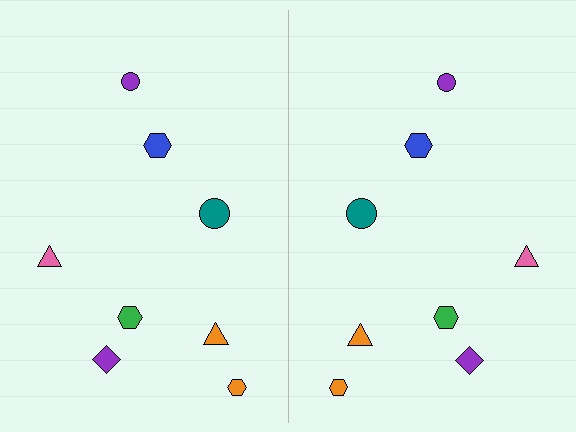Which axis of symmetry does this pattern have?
The pattern has a vertical axis of symmetry running through the center of the image.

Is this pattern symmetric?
Yes, this pattern has bilateral (reflection) symmetry.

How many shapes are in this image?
There are 16 shapes in this image.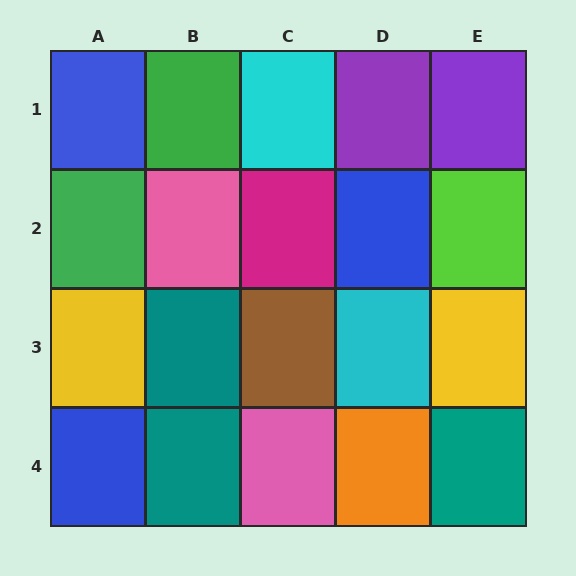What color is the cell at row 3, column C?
Brown.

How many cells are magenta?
1 cell is magenta.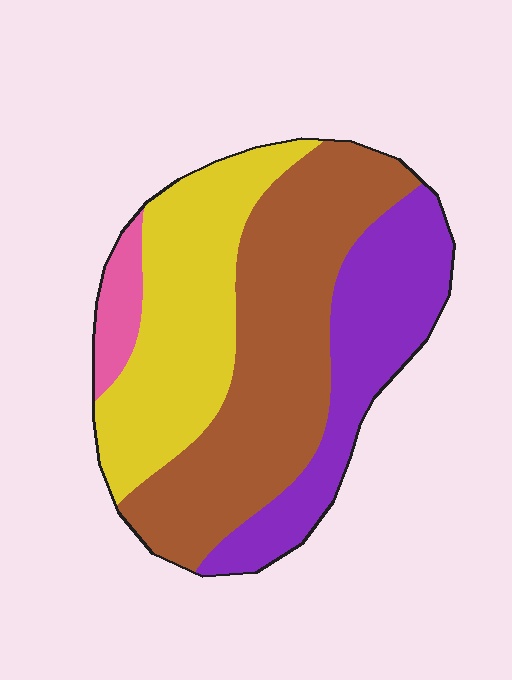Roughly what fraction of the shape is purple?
Purple covers around 25% of the shape.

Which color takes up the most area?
Brown, at roughly 40%.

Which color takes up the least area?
Pink, at roughly 5%.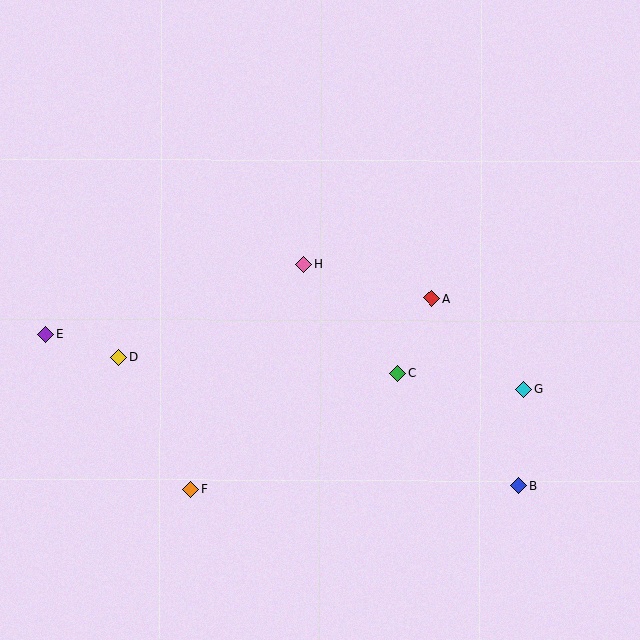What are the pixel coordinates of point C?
Point C is at (397, 374).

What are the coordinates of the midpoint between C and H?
The midpoint between C and H is at (351, 319).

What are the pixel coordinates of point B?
Point B is at (519, 485).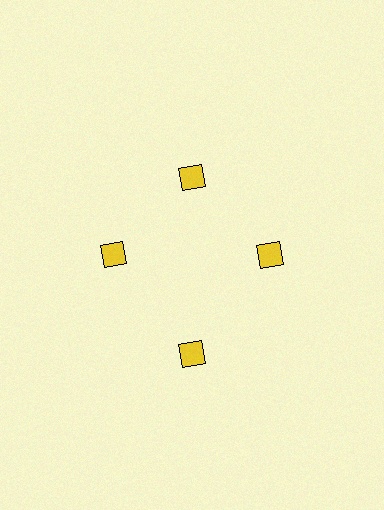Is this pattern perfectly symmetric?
No. The 4 yellow diamonds are arranged in a ring, but one element near the 6 o'clock position is pushed outward from the center, breaking the 4-fold rotational symmetry.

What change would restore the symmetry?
The symmetry would be restored by moving it inward, back onto the ring so that all 4 diamonds sit at equal angles and equal distance from the center.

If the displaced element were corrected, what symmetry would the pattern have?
It would have 4-fold rotational symmetry — the pattern would map onto itself every 90 degrees.